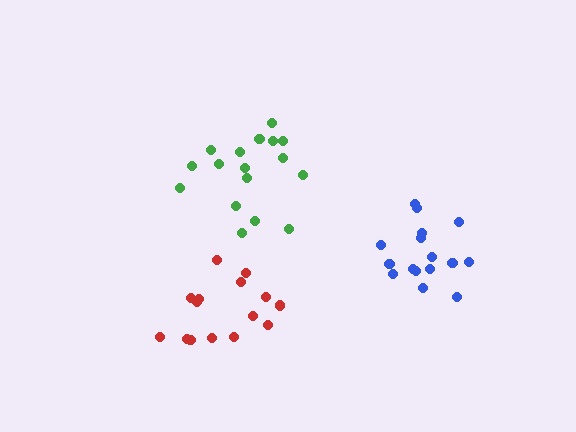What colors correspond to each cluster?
The clusters are colored: red, blue, green.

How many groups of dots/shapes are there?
There are 3 groups.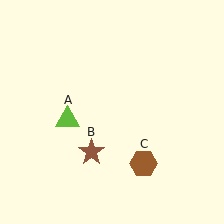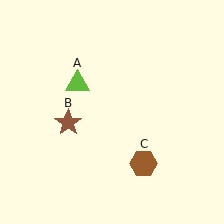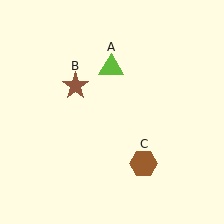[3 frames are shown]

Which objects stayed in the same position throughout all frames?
Brown hexagon (object C) remained stationary.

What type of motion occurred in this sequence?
The lime triangle (object A), brown star (object B) rotated clockwise around the center of the scene.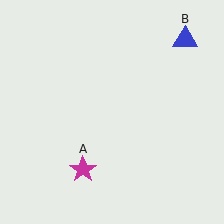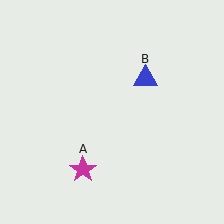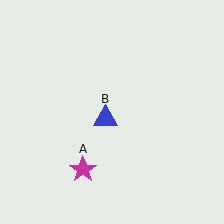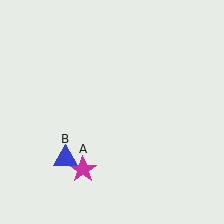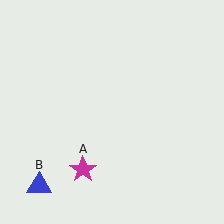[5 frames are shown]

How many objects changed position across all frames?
1 object changed position: blue triangle (object B).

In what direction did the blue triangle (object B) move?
The blue triangle (object B) moved down and to the left.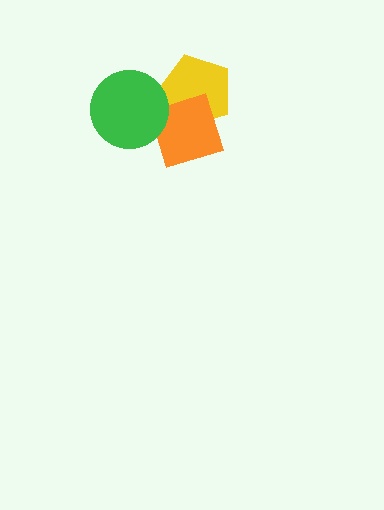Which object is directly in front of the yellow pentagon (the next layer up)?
The orange diamond is directly in front of the yellow pentagon.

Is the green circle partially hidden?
No, no other shape covers it.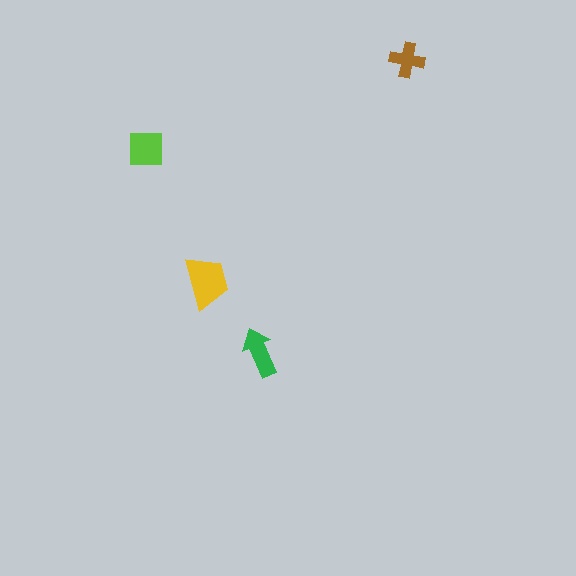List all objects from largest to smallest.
The yellow trapezoid, the lime square, the green arrow, the brown cross.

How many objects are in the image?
There are 4 objects in the image.